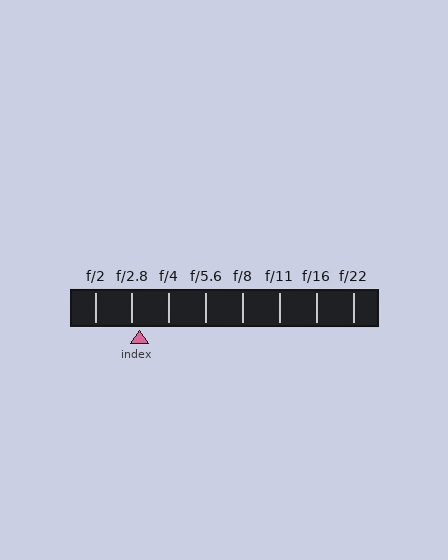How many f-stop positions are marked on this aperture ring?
There are 8 f-stop positions marked.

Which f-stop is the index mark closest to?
The index mark is closest to f/2.8.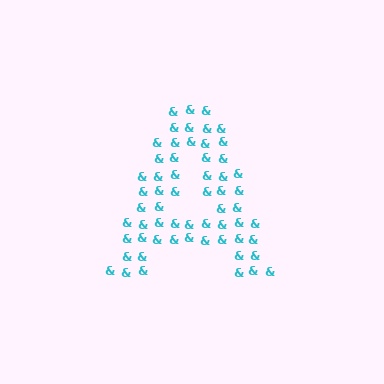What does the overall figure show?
The overall figure shows the letter A.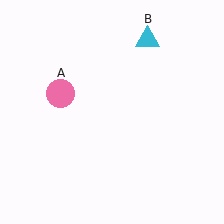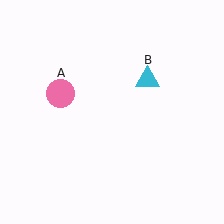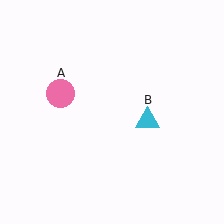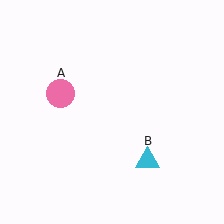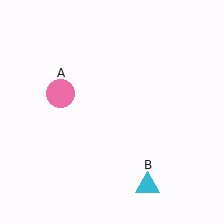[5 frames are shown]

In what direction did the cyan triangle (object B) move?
The cyan triangle (object B) moved down.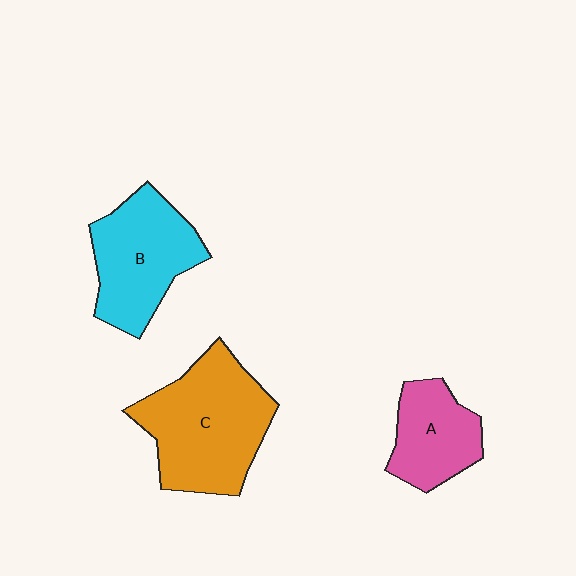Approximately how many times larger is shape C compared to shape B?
Approximately 1.3 times.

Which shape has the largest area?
Shape C (orange).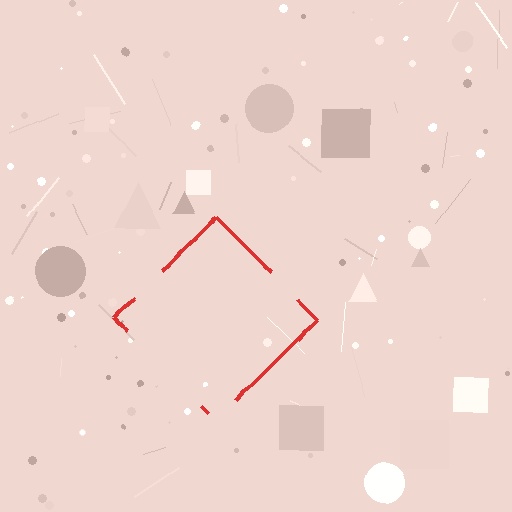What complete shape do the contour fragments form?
The contour fragments form a diamond.